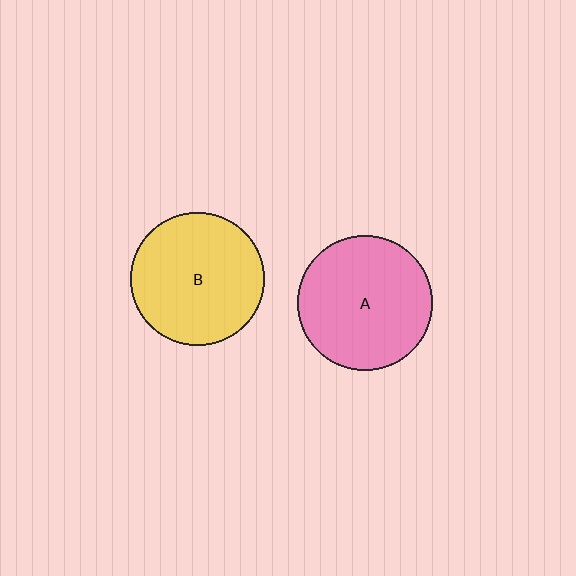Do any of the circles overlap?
No, none of the circles overlap.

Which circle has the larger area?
Circle A (pink).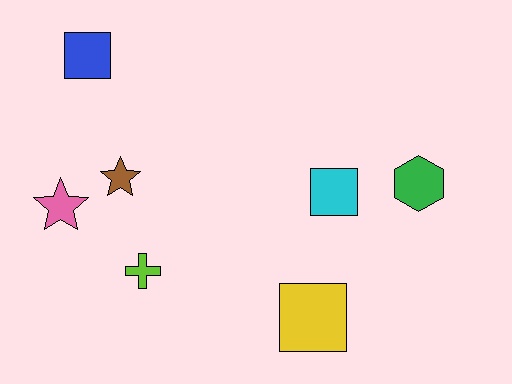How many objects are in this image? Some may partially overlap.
There are 7 objects.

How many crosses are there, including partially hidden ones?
There is 1 cross.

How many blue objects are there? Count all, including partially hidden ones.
There is 1 blue object.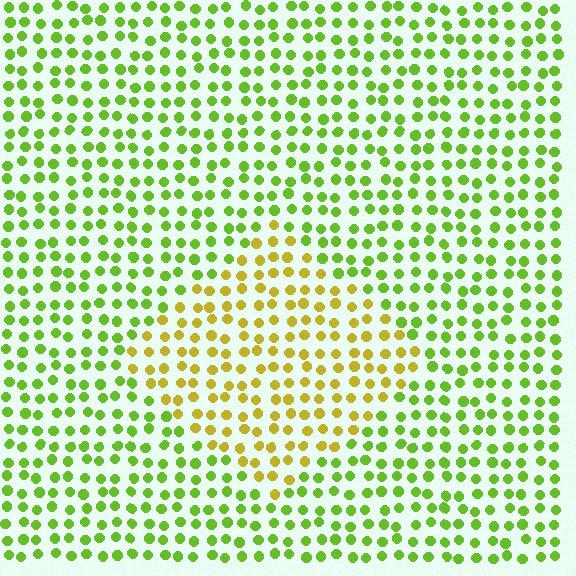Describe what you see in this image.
The image is filled with small lime elements in a uniform arrangement. A diamond-shaped region is visible where the elements are tinted to a slightly different hue, forming a subtle color boundary.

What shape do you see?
I see a diamond.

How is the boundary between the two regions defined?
The boundary is defined purely by a slight shift in hue (about 41 degrees). Spacing, size, and orientation are identical on both sides.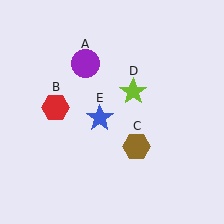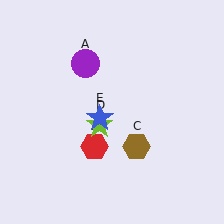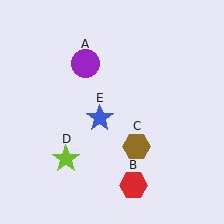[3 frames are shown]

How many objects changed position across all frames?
2 objects changed position: red hexagon (object B), lime star (object D).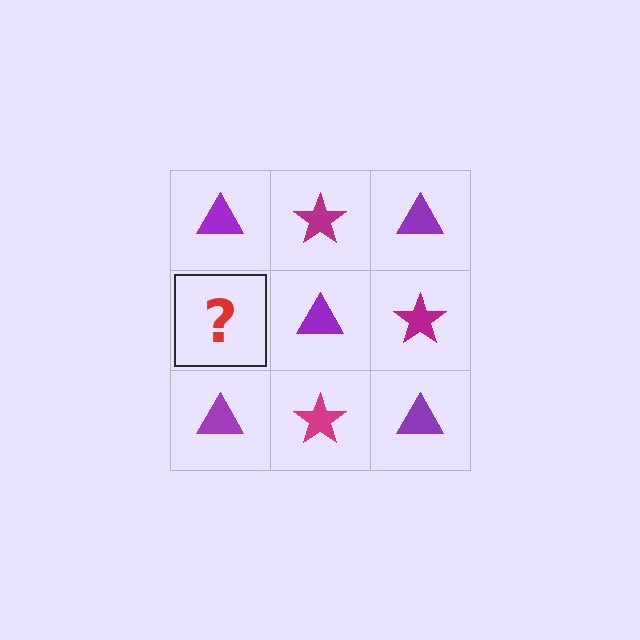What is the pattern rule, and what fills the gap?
The rule is that it alternates purple triangle and magenta star in a checkerboard pattern. The gap should be filled with a magenta star.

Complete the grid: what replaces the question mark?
The question mark should be replaced with a magenta star.